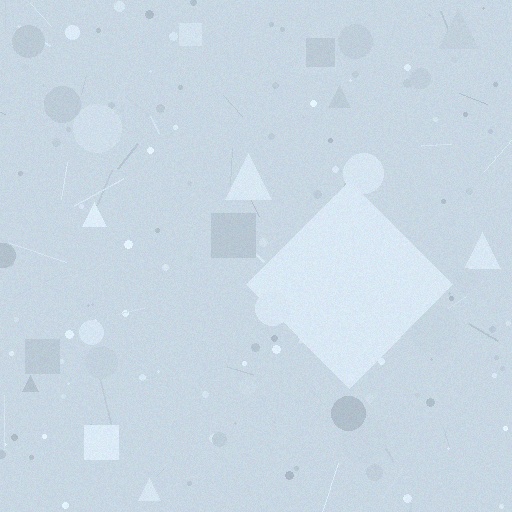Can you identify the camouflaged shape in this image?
The camouflaged shape is a diamond.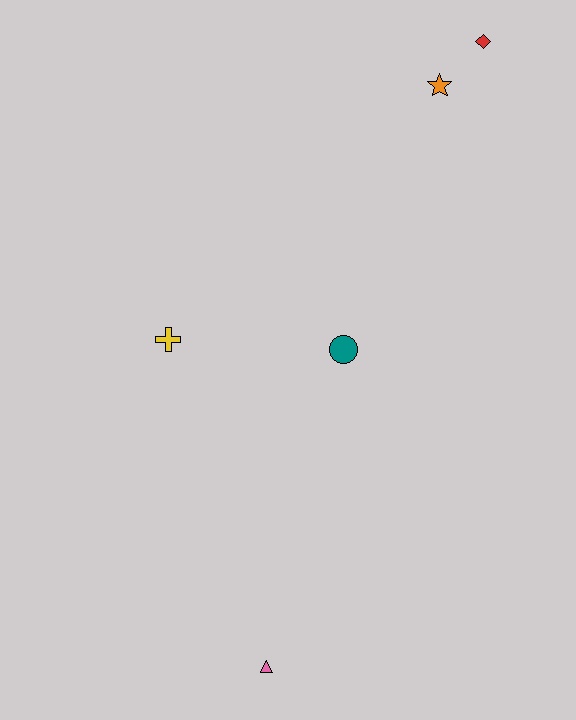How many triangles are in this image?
There is 1 triangle.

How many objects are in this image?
There are 5 objects.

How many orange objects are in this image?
There is 1 orange object.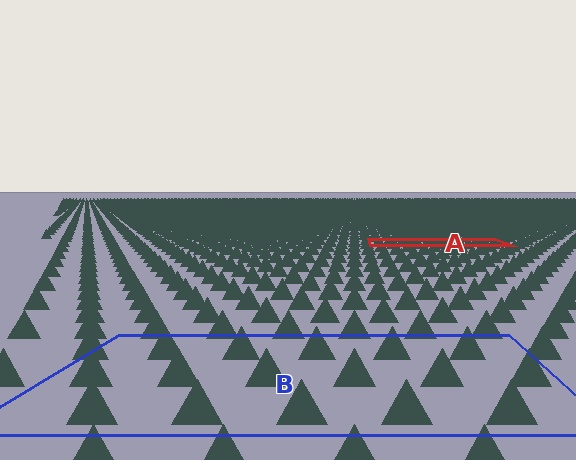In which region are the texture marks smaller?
The texture marks are smaller in region A, because it is farther away.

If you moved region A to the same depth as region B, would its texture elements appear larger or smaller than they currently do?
They would appear larger. At a closer depth, the same texture elements are projected at a bigger on-screen size.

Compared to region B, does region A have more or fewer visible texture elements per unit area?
Region A has more texture elements per unit area — they are packed more densely because it is farther away.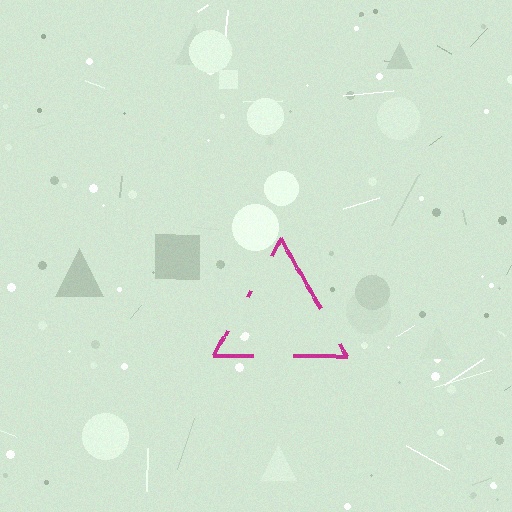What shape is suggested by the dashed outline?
The dashed outline suggests a triangle.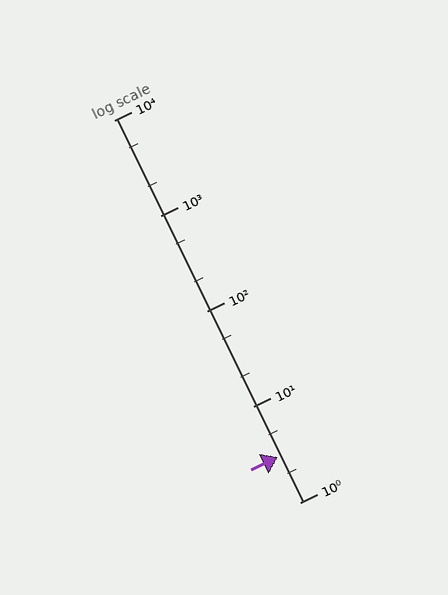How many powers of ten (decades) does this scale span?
The scale spans 4 decades, from 1 to 10000.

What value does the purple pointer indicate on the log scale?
The pointer indicates approximately 3.